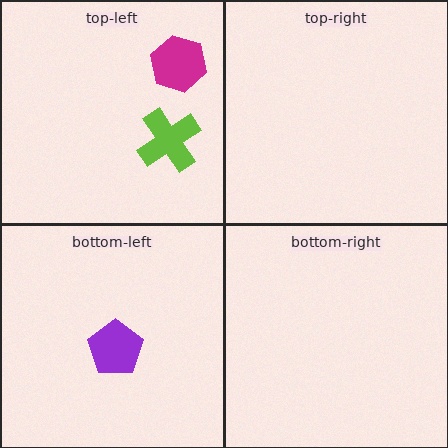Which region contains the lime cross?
The top-left region.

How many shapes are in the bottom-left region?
1.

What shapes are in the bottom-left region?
The purple pentagon.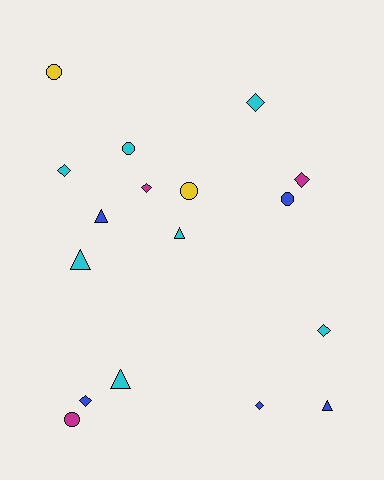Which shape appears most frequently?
Diamond, with 7 objects.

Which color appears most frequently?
Cyan, with 7 objects.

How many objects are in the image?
There are 17 objects.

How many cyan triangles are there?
There are 3 cyan triangles.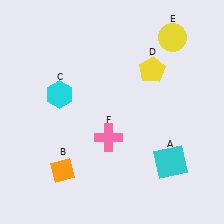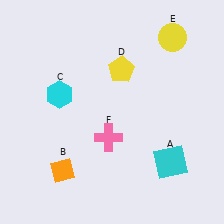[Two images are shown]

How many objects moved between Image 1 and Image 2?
1 object moved between the two images.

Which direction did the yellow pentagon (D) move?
The yellow pentagon (D) moved left.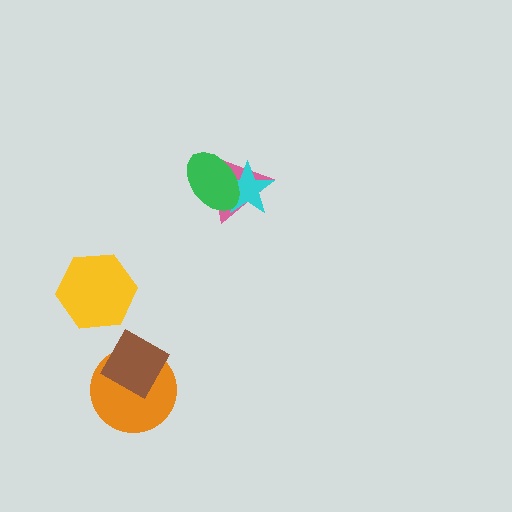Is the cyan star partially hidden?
Yes, it is partially covered by another shape.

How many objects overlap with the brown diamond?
1 object overlaps with the brown diamond.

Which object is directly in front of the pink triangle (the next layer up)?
The cyan star is directly in front of the pink triangle.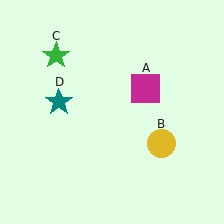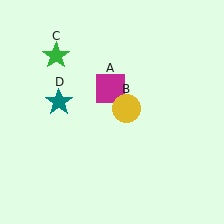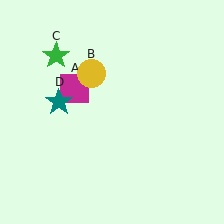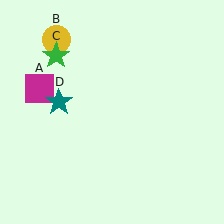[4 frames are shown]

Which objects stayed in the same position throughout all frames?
Green star (object C) and teal star (object D) remained stationary.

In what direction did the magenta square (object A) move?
The magenta square (object A) moved left.